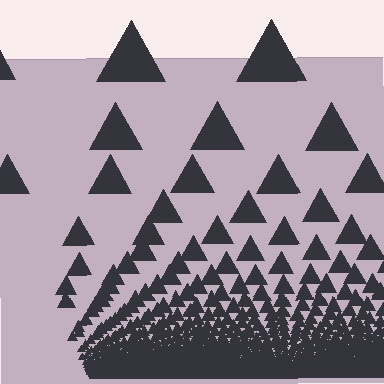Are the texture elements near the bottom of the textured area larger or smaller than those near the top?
Smaller. The gradient is inverted — elements near the bottom are smaller and denser.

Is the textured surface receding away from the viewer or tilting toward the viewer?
The surface appears to tilt toward the viewer. Texture elements get larger and sparser toward the top.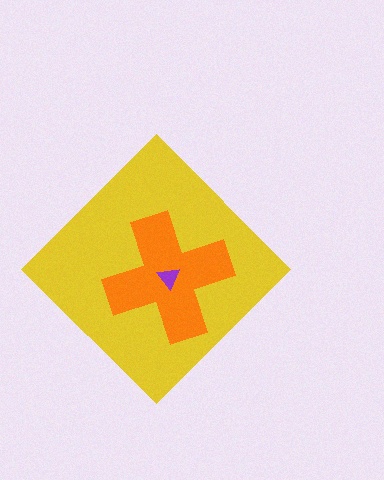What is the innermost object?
The purple triangle.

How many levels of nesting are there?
3.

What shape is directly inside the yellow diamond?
The orange cross.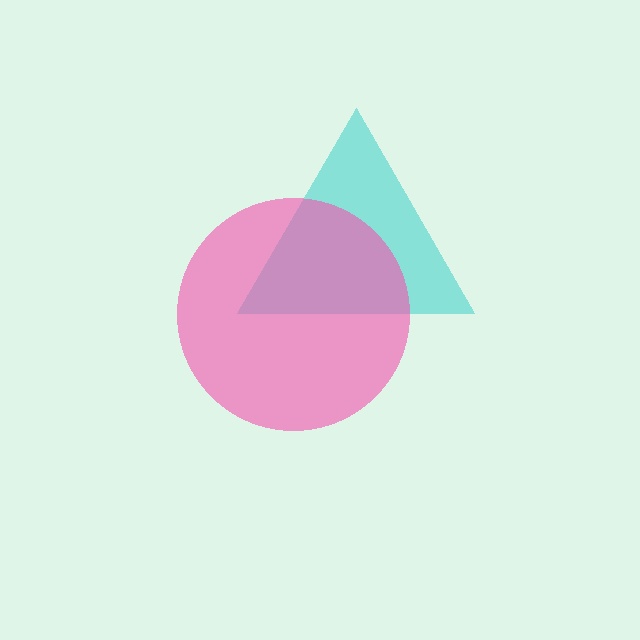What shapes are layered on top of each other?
The layered shapes are: a cyan triangle, a pink circle.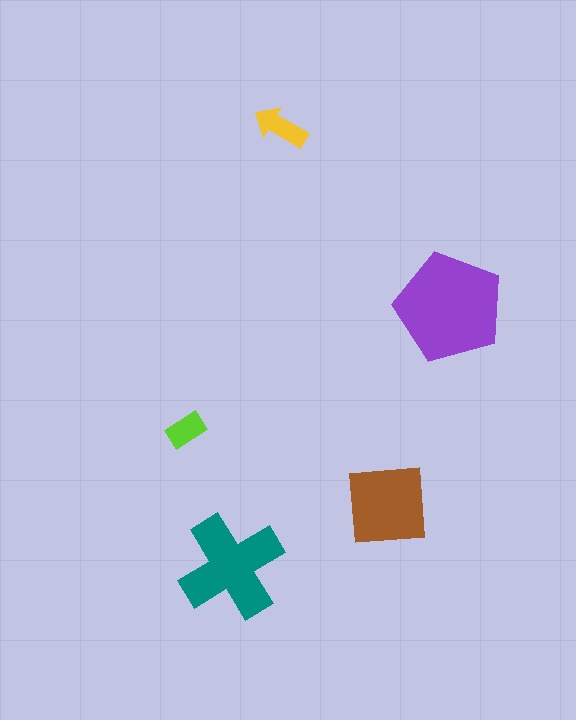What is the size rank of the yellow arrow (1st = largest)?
4th.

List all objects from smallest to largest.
The lime rectangle, the yellow arrow, the brown square, the teal cross, the purple pentagon.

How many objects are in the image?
There are 5 objects in the image.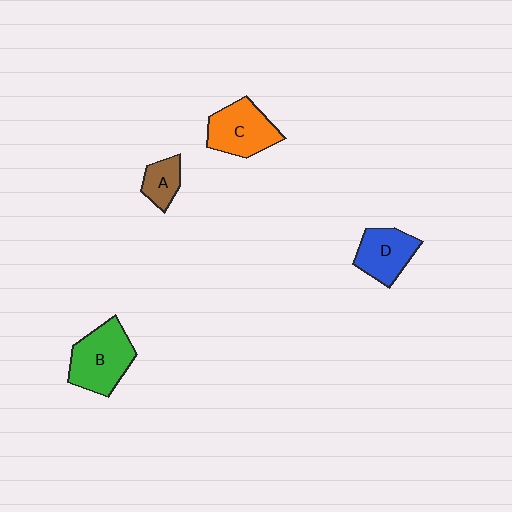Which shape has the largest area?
Shape B (green).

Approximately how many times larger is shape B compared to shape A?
Approximately 2.2 times.